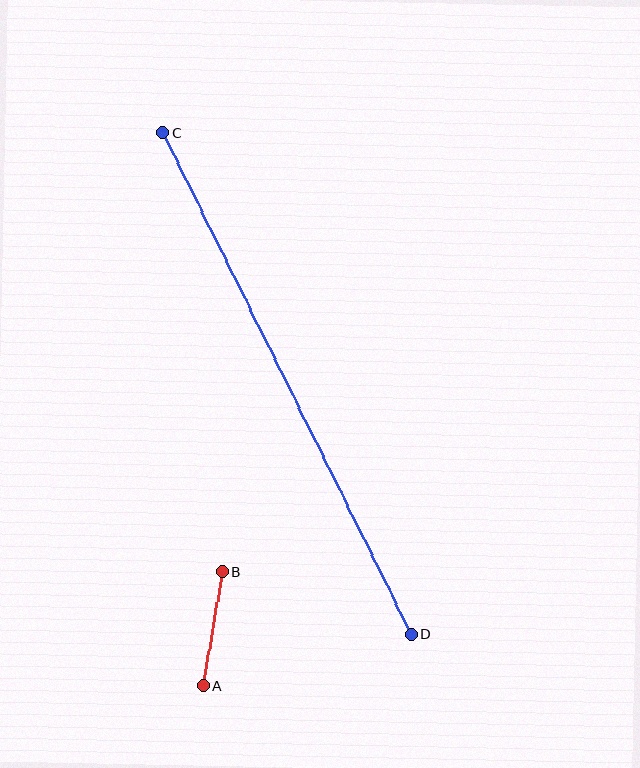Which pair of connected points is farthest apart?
Points C and D are farthest apart.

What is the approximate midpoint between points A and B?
The midpoint is at approximately (213, 629) pixels.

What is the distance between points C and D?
The distance is approximately 560 pixels.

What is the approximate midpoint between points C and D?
The midpoint is at approximately (287, 383) pixels.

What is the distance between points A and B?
The distance is approximately 115 pixels.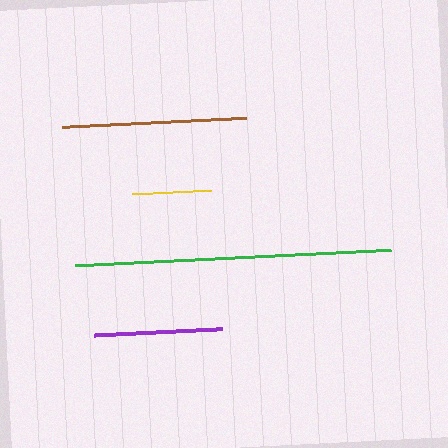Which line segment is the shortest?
The yellow line is the shortest at approximately 78 pixels.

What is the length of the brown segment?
The brown segment is approximately 184 pixels long.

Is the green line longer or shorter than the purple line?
The green line is longer than the purple line.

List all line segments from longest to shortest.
From longest to shortest: green, brown, purple, yellow.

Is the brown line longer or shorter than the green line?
The green line is longer than the brown line.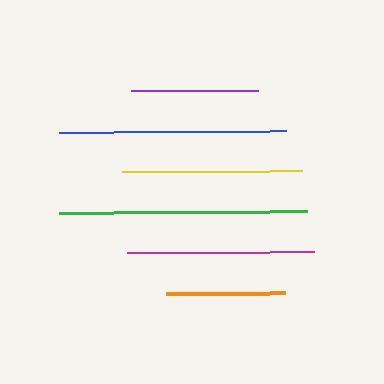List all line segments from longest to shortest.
From longest to shortest: green, blue, magenta, yellow, purple, orange.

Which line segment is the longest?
The green line is the longest at approximately 248 pixels.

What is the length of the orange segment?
The orange segment is approximately 120 pixels long.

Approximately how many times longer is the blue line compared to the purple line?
The blue line is approximately 1.8 times the length of the purple line.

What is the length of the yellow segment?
The yellow segment is approximately 179 pixels long.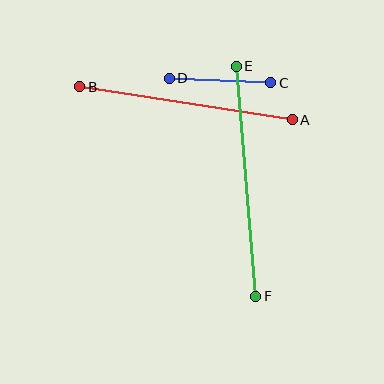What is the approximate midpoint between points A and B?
The midpoint is at approximately (186, 103) pixels.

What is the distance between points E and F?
The distance is approximately 231 pixels.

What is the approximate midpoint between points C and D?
The midpoint is at approximately (220, 81) pixels.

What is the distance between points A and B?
The distance is approximately 215 pixels.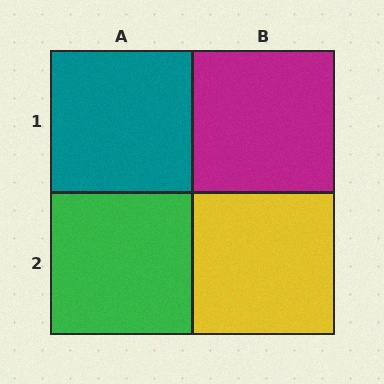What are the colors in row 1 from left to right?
Teal, magenta.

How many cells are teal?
1 cell is teal.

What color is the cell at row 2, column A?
Green.